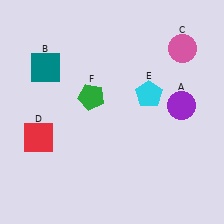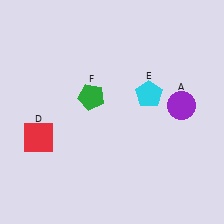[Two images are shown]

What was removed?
The pink circle (C), the teal square (B) were removed in Image 2.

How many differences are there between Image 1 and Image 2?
There are 2 differences between the two images.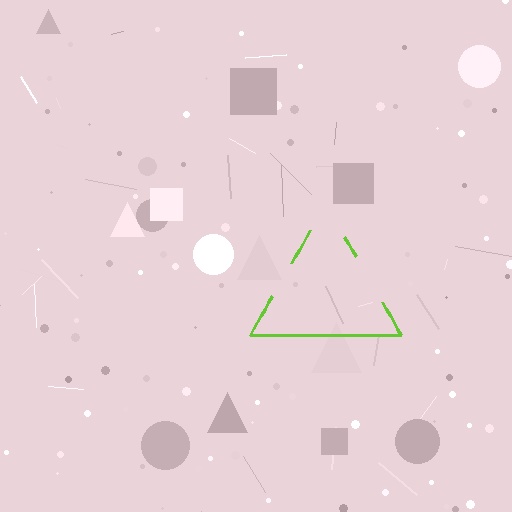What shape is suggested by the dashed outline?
The dashed outline suggests a triangle.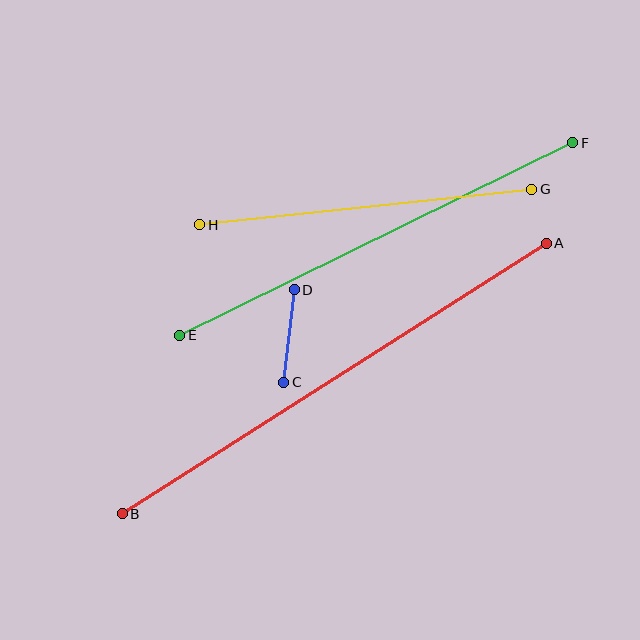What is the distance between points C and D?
The distance is approximately 93 pixels.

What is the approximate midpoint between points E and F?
The midpoint is at approximately (376, 239) pixels.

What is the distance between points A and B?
The distance is approximately 503 pixels.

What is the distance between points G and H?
The distance is approximately 334 pixels.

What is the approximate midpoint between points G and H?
The midpoint is at approximately (366, 207) pixels.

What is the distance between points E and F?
The distance is approximately 437 pixels.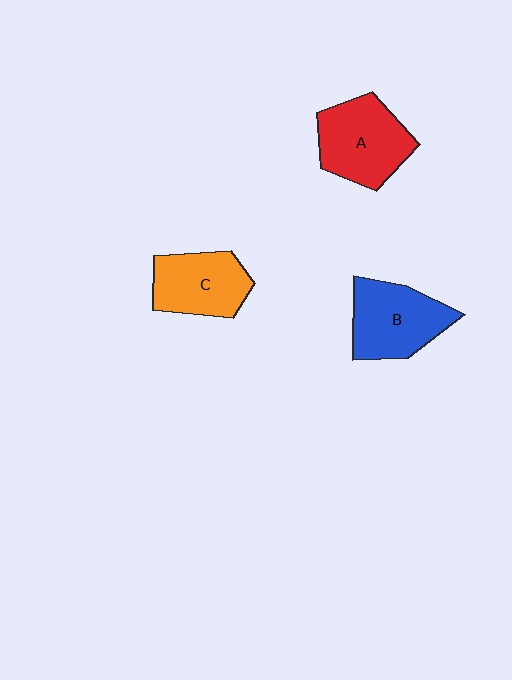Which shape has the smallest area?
Shape C (orange).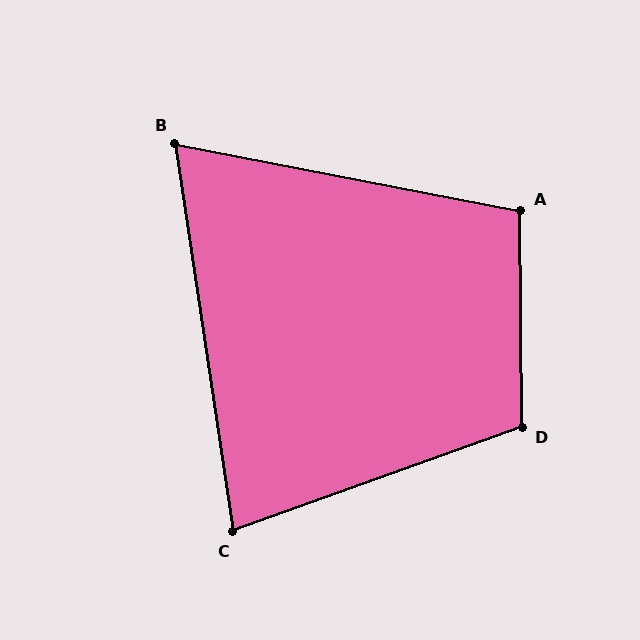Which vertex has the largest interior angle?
D, at approximately 109 degrees.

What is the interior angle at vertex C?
Approximately 79 degrees (acute).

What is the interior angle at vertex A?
Approximately 101 degrees (obtuse).